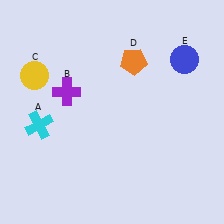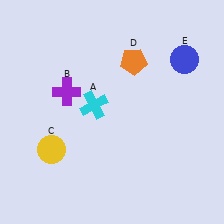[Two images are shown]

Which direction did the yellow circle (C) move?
The yellow circle (C) moved down.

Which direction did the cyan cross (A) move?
The cyan cross (A) moved right.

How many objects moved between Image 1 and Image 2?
2 objects moved between the two images.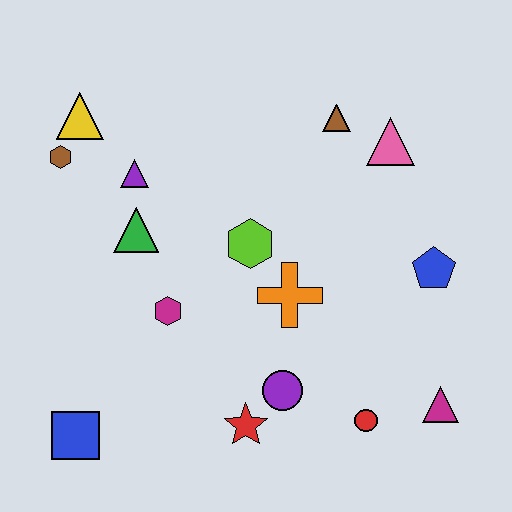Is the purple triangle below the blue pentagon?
No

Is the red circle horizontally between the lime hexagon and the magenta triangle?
Yes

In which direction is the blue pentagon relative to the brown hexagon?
The blue pentagon is to the right of the brown hexagon.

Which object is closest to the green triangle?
The purple triangle is closest to the green triangle.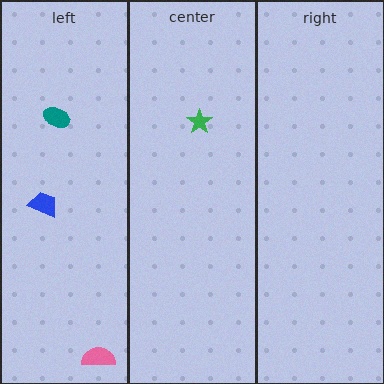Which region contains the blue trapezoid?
The left region.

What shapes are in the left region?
The teal ellipse, the pink semicircle, the blue trapezoid.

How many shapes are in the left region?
3.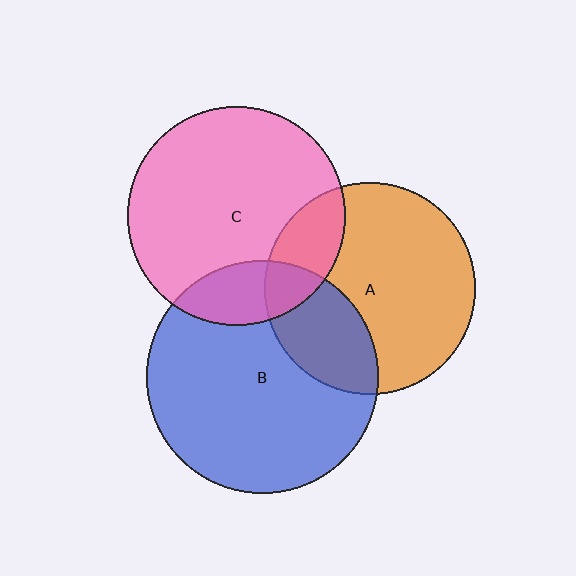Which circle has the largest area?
Circle B (blue).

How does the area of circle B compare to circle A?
Approximately 1.2 times.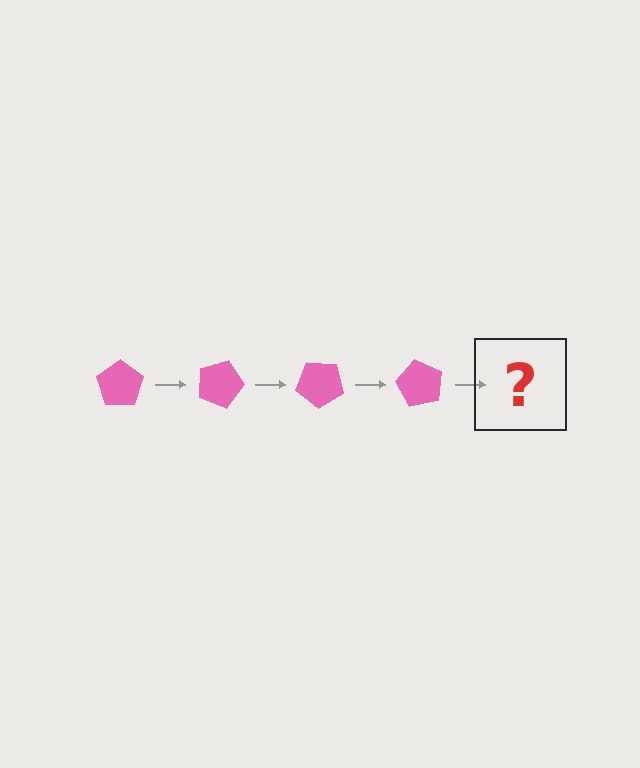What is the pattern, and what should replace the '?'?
The pattern is that the pentagon rotates 20 degrees each step. The '?' should be a pink pentagon rotated 80 degrees.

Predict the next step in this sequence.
The next step is a pink pentagon rotated 80 degrees.